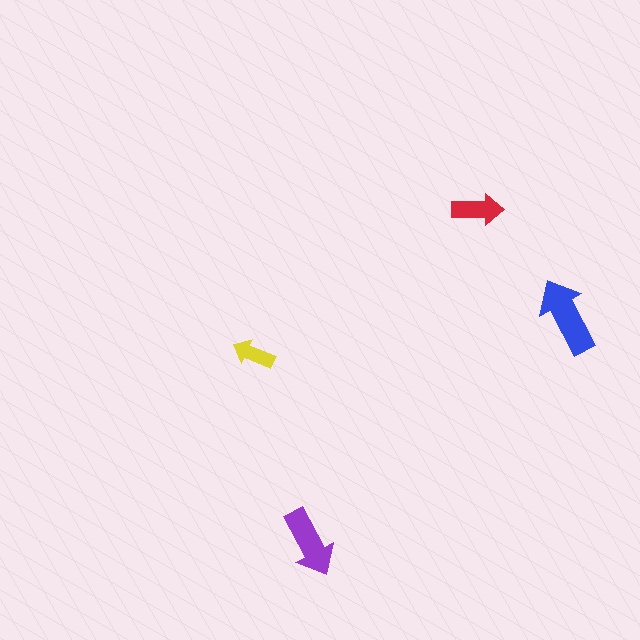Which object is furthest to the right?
The blue arrow is rightmost.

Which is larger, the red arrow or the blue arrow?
The blue one.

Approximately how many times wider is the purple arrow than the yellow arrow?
About 1.5 times wider.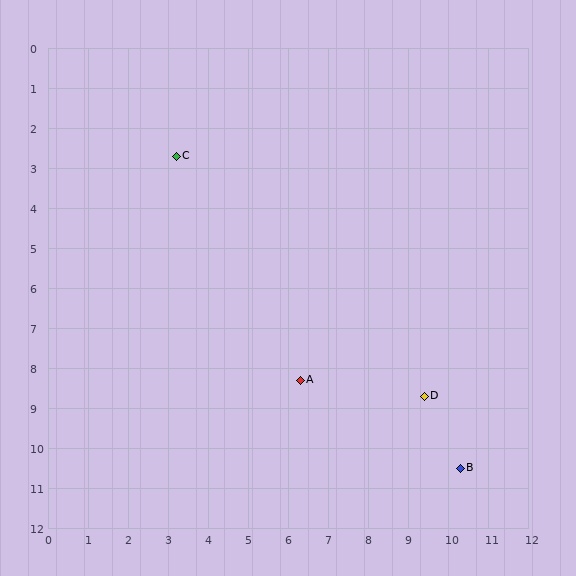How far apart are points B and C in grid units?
Points B and C are about 10.5 grid units apart.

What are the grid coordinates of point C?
Point C is at approximately (3.2, 2.7).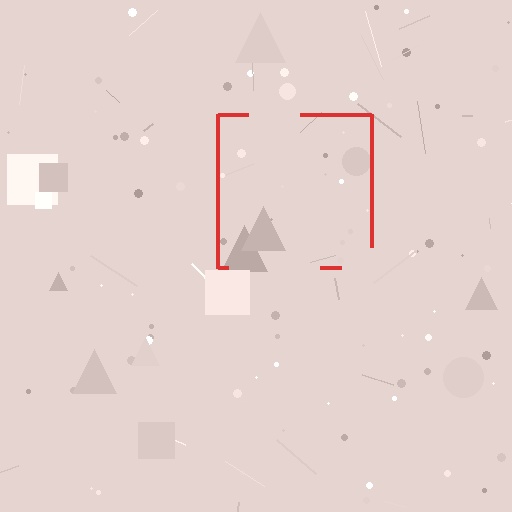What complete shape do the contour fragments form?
The contour fragments form a square.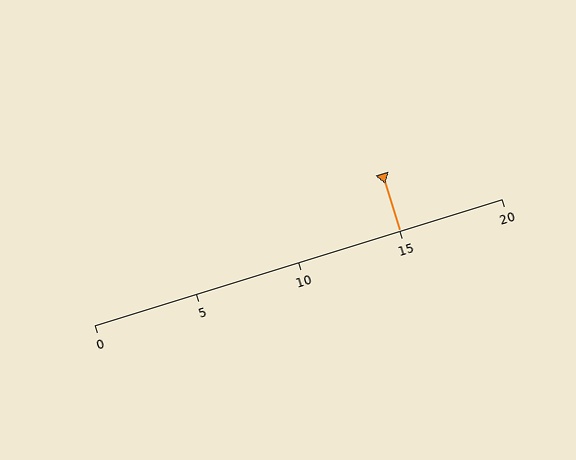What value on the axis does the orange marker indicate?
The marker indicates approximately 15.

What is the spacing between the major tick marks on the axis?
The major ticks are spaced 5 apart.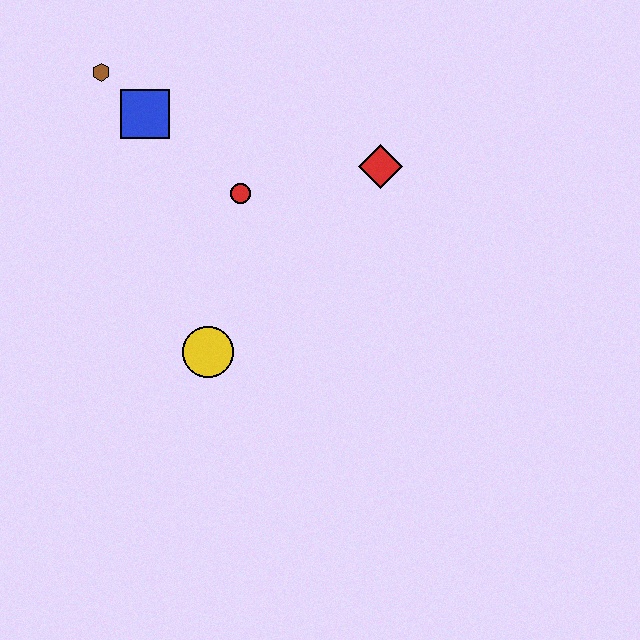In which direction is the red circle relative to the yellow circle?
The red circle is above the yellow circle.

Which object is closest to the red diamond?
The red circle is closest to the red diamond.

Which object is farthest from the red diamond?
The brown hexagon is farthest from the red diamond.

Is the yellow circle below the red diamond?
Yes